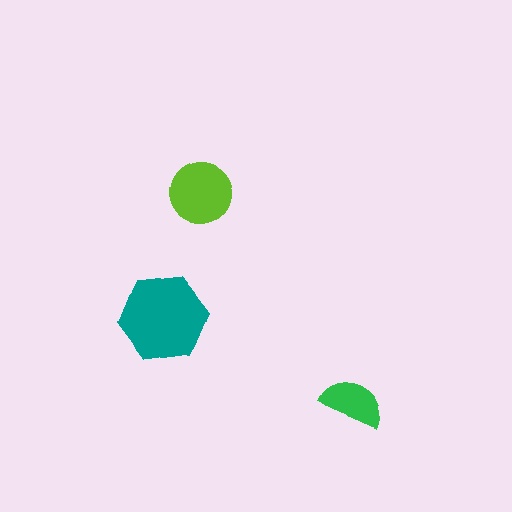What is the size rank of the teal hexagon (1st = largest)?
1st.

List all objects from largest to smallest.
The teal hexagon, the lime circle, the green semicircle.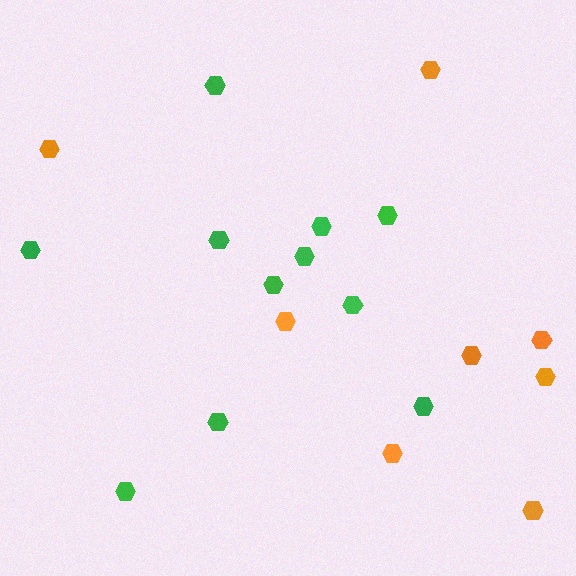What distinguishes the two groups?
There are 2 groups: one group of green hexagons (11) and one group of orange hexagons (8).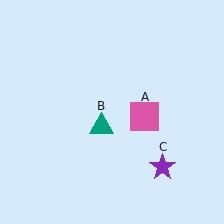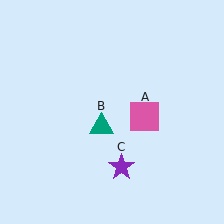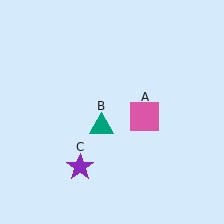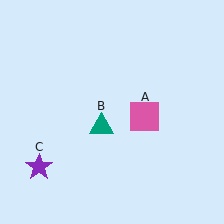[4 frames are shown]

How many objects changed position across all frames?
1 object changed position: purple star (object C).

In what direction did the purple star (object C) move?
The purple star (object C) moved left.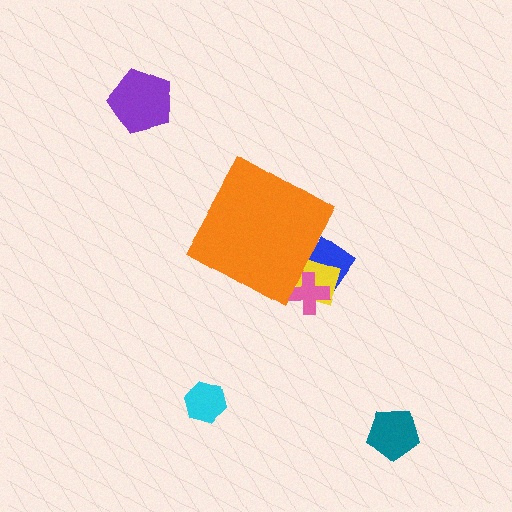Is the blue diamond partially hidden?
Yes, the blue diamond is partially hidden behind the orange diamond.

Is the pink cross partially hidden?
Yes, the pink cross is partially hidden behind the orange diamond.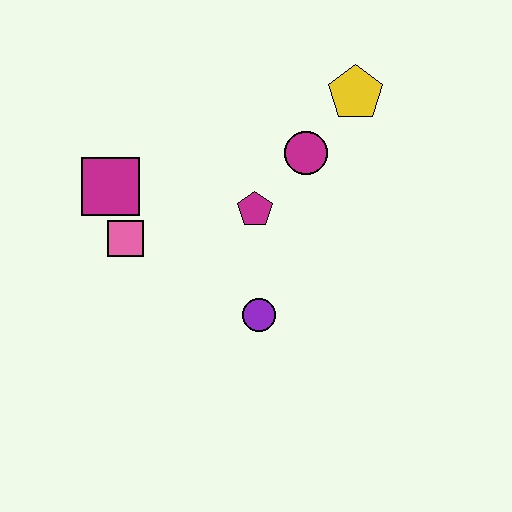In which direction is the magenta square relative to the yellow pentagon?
The magenta square is to the left of the yellow pentagon.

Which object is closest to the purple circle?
The magenta pentagon is closest to the purple circle.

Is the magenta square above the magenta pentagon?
Yes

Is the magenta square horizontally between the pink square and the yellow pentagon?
No